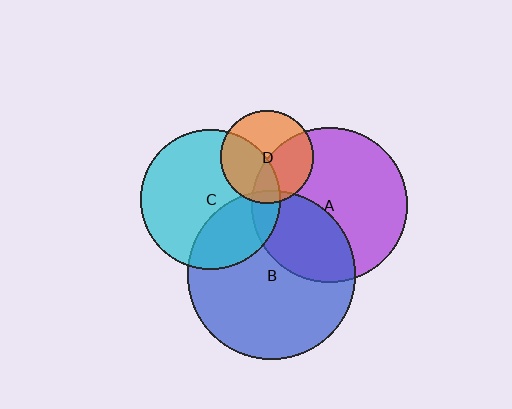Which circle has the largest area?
Circle B (blue).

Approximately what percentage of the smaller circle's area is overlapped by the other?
Approximately 45%.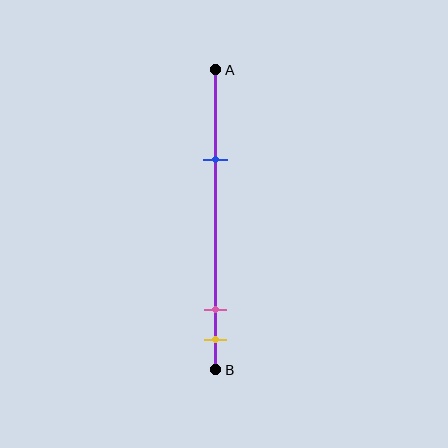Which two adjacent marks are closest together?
The pink and yellow marks are the closest adjacent pair.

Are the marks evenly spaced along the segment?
No, the marks are not evenly spaced.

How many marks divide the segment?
There are 3 marks dividing the segment.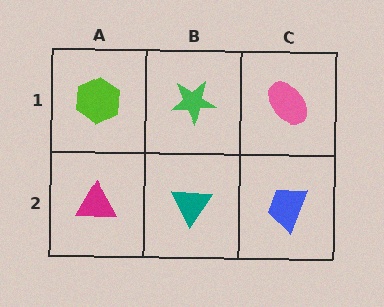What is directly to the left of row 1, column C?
A green star.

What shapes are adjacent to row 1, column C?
A blue trapezoid (row 2, column C), a green star (row 1, column B).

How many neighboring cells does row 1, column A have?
2.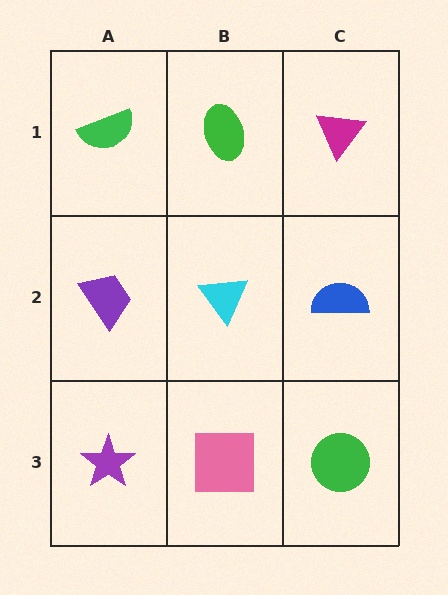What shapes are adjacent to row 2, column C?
A magenta triangle (row 1, column C), a green circle (row 3, column C), a cyan triangle (row 2, column B).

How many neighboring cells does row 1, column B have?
3.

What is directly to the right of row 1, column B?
A magenta triangle.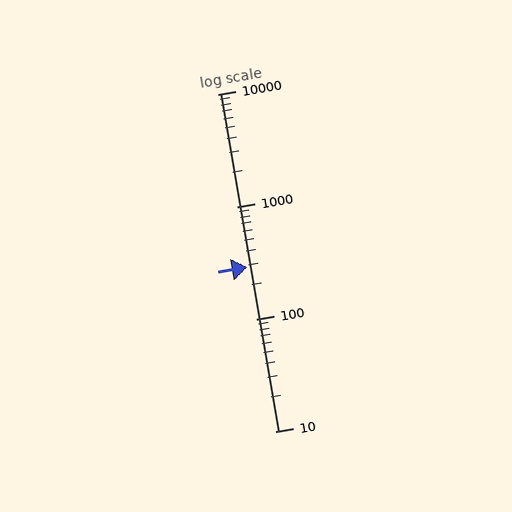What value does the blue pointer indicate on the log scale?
The pointer indicates approximately 290.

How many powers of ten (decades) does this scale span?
The scale spans 3 decades, from 10 to 10000.